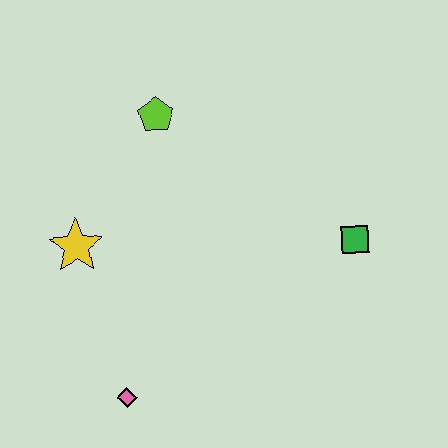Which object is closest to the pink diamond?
The yellow star is closest to the pink diamond.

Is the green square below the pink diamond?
No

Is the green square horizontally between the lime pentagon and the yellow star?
No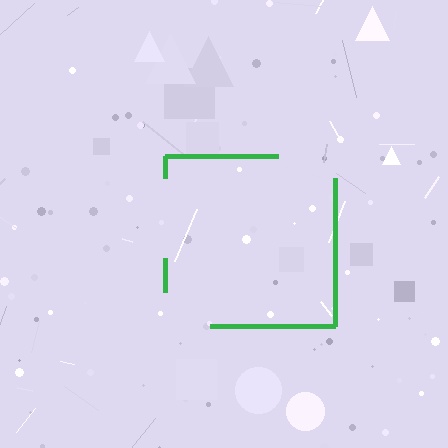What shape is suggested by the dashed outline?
The dashed outline suggests a square.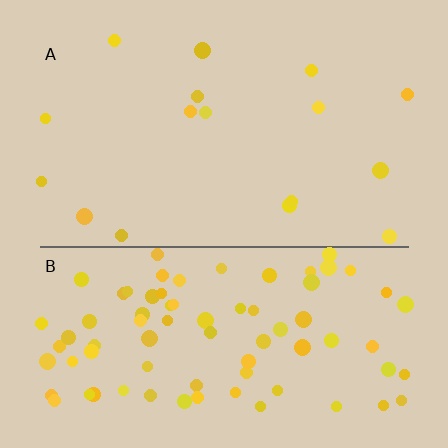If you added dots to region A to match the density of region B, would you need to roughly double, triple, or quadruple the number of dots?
Approximately quadruple.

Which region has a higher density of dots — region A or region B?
B (the bottom).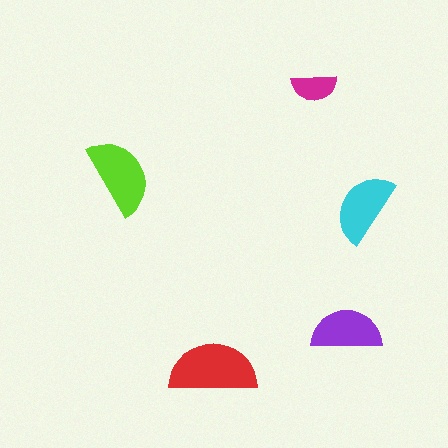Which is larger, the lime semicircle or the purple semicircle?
The lime one.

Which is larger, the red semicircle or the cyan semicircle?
The red one.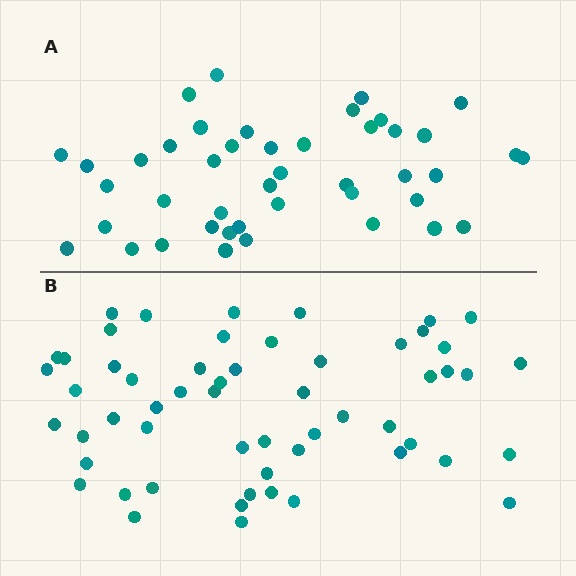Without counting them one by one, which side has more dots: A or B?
Region B (the bottom region) has more dots.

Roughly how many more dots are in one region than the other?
Region B has roughly 12 or so more dots than region A.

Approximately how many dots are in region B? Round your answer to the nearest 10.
About 60 dots. (The exact count is 56, which rounds to 60.)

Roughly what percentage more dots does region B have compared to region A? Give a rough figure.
About 25% more.